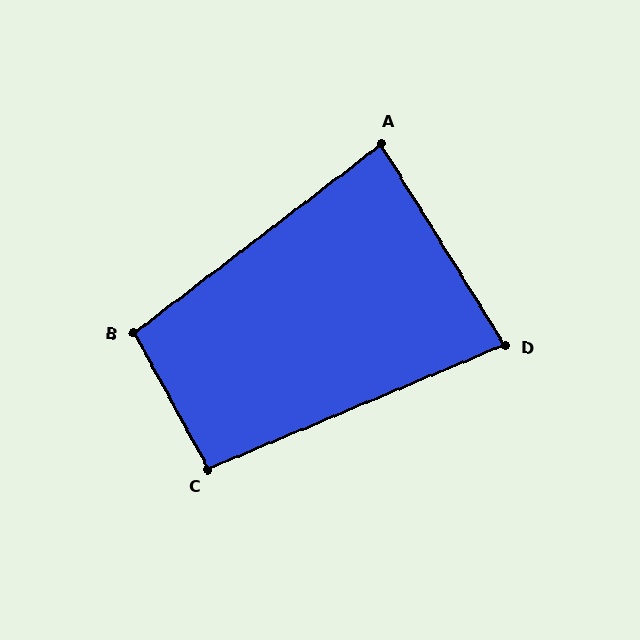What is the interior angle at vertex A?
Approximately 84 degrees (acute).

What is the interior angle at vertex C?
Approximately 96 degrees (obtuse).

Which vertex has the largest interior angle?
B, at approximately 99 degrees.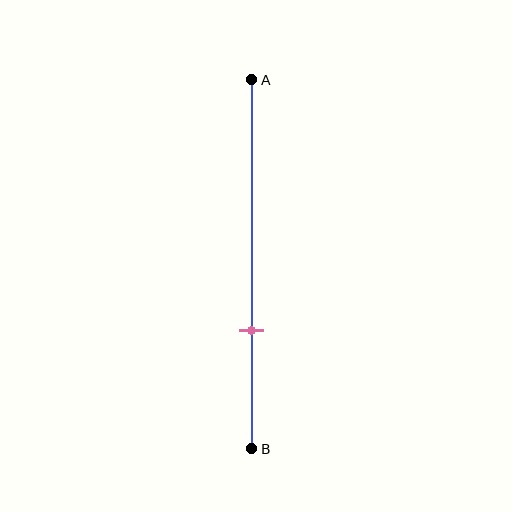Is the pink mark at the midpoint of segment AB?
No, the mark is at about 70% from A, not at the 50% midpoint.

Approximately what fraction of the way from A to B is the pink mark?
The pink mark is approximately 70% of the way from A to B.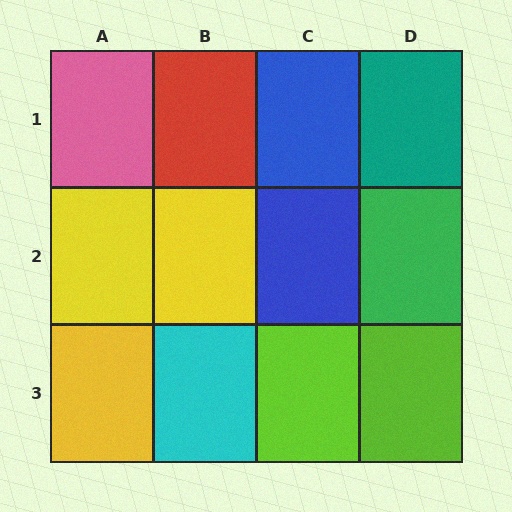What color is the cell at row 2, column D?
Green.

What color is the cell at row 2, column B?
Yellow.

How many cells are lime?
2 cells are lime.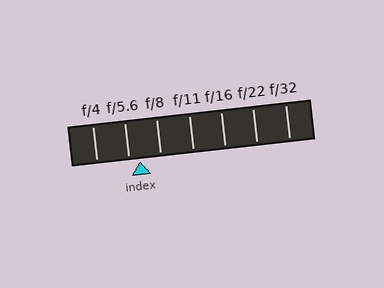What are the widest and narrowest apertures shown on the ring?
The widest aperture shown is f/4 and the narrowest is f/32.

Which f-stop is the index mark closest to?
The index mark is closest to f/5.6.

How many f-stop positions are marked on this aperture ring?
There are 7 f-stop positions marked.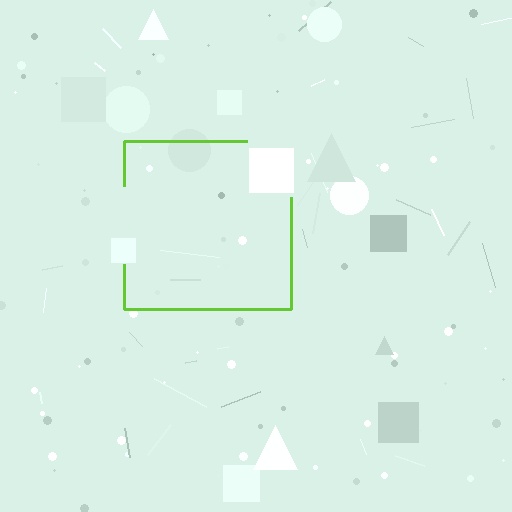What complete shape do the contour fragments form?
The contour fragments form a square.